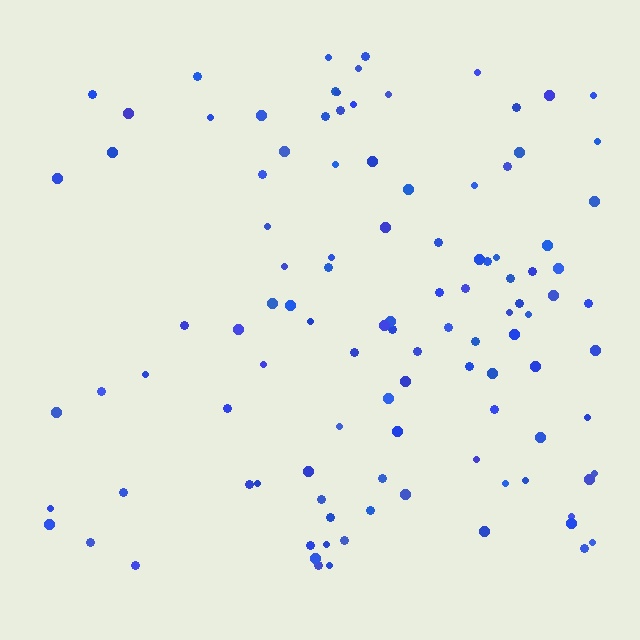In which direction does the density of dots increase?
From left to right, with the right side densest.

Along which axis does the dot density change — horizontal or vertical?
Horizontal.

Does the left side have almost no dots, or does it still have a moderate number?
Still a moderate number, just noticeably fewer than the right.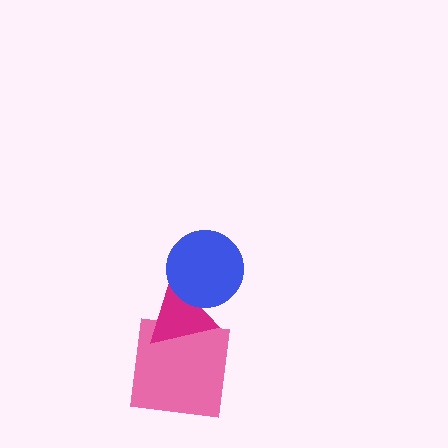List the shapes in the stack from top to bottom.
From top to bottom: the blue circle, the magenta triangle, the pink square.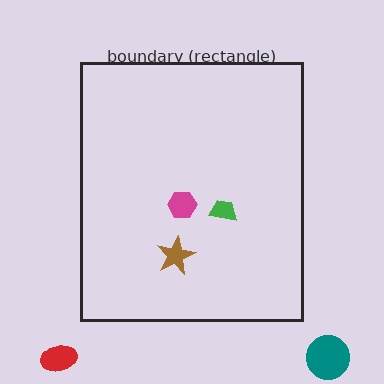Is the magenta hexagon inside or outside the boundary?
Inside.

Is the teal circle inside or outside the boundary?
Outside.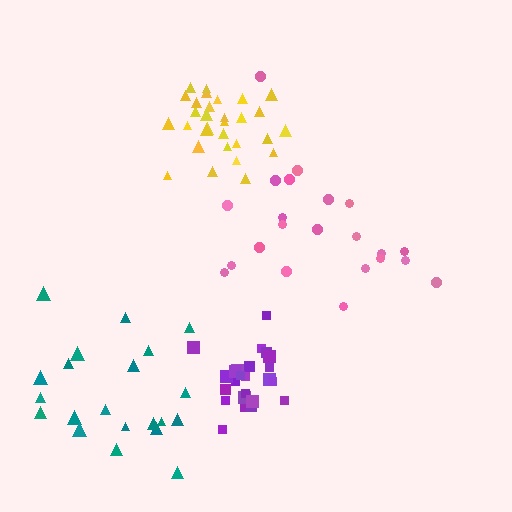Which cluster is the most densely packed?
Yellow.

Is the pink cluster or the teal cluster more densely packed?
Teal.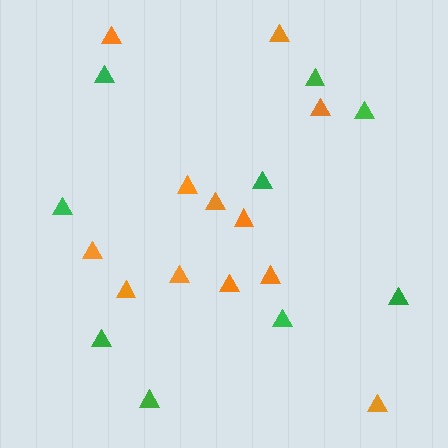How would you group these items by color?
There are 2 groups: one group of green triangles (9) and one group of orange triangles (12).